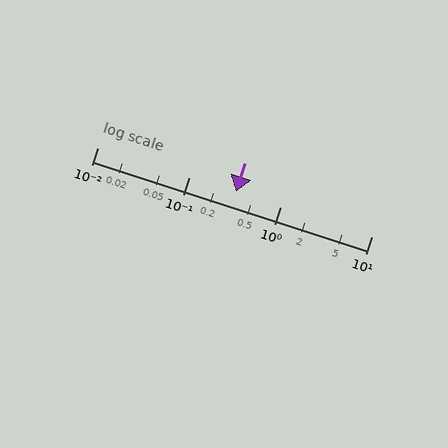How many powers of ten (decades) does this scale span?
The scale spans 3 decades, from 0.01 to 10.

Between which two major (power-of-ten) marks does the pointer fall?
The pointer is between 0.1 and 1.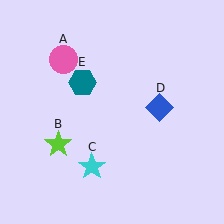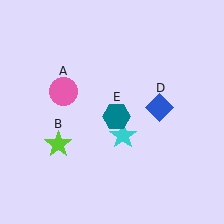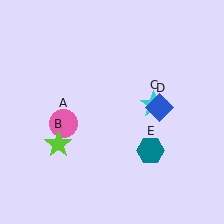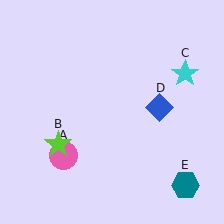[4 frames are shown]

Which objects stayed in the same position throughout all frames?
Lime star (object B) and blue diamond (object D) remained stationary.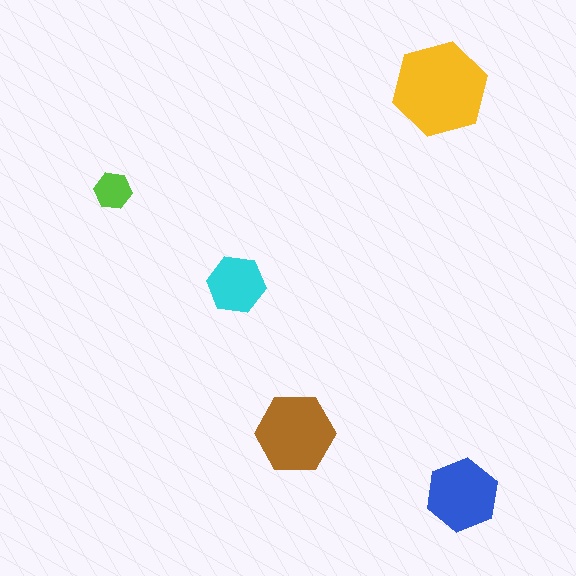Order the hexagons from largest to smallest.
the yellow one, the brown one, the blue one, the cyan one, the lime one.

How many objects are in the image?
There are 5 objects in the image.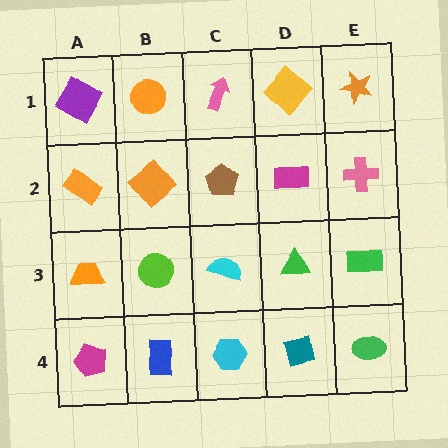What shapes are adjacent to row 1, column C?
A brown pentagon (row 2, column C), an orange circle (row 1, column B), a yellow diamond (row 1, column D).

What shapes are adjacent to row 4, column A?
An orange trapezoid (row 3, column A), a blue rectangle (row 4, column B).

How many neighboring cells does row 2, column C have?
4.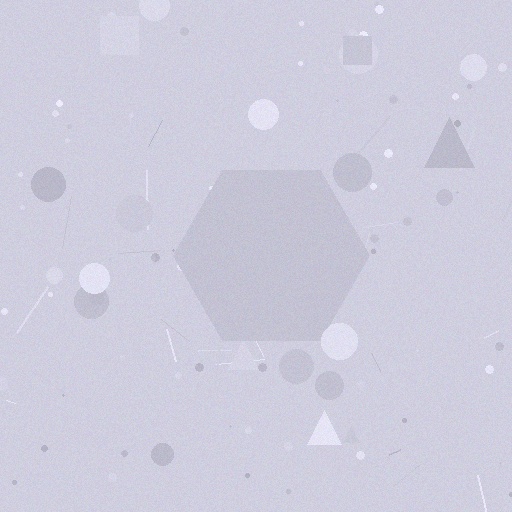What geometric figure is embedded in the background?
A hexagon is embedded in the background.